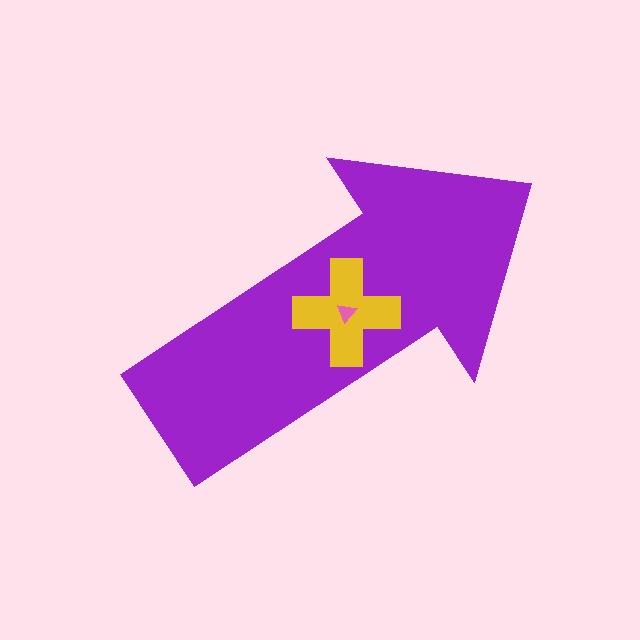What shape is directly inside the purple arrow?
The yellow cross.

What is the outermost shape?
The purple arrow.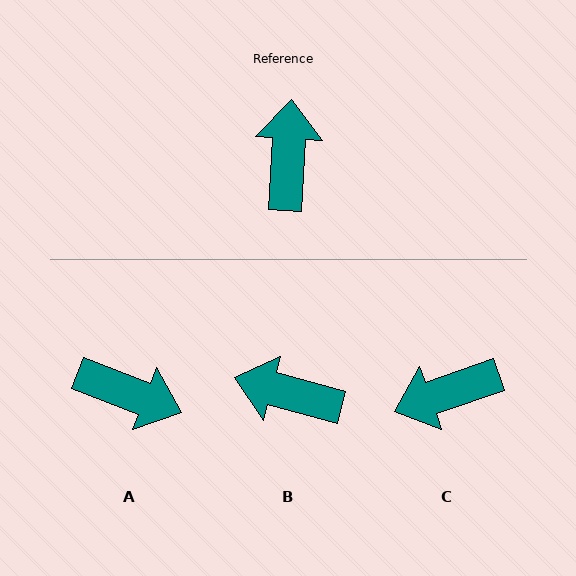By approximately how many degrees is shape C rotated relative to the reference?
Approximately 113 degrees counter-clockwise.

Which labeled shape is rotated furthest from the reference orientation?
C, about 113 degrees away.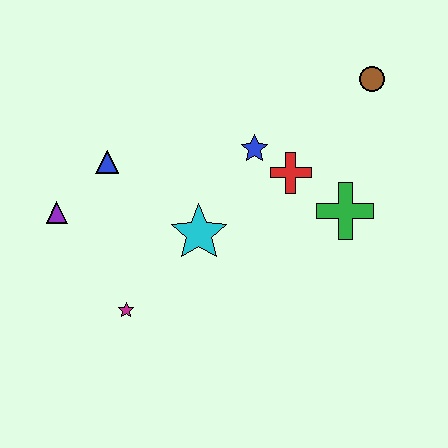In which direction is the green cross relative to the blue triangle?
The green cross is to the right of the blue triangle.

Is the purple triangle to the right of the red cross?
No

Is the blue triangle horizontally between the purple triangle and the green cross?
Yes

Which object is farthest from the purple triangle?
The brown circle is farthest from the purple triangle.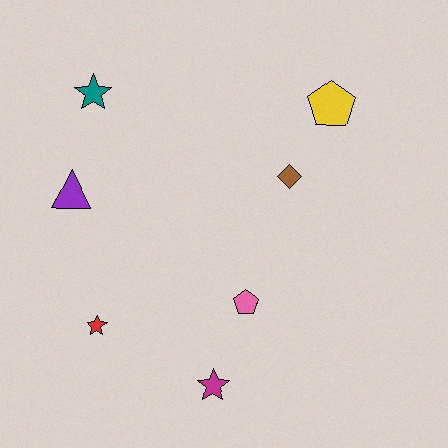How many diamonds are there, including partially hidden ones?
There is 1 diamond.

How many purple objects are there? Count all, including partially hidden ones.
There is 1 purple object.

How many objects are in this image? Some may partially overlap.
There are 7 objects.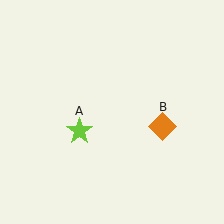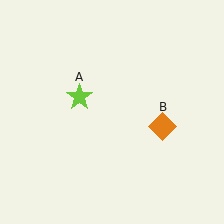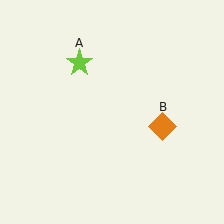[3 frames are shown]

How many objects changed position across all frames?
1 object changed position: lime star (object A).